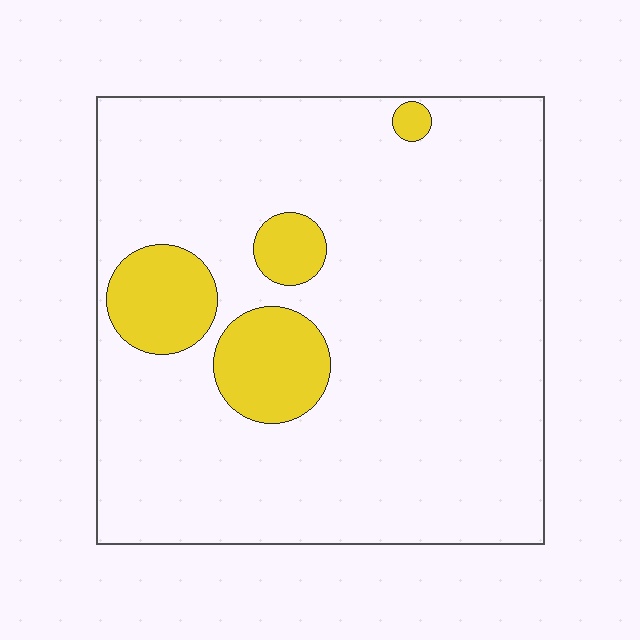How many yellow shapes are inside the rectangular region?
4.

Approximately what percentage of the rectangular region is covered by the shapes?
Approximately 15%.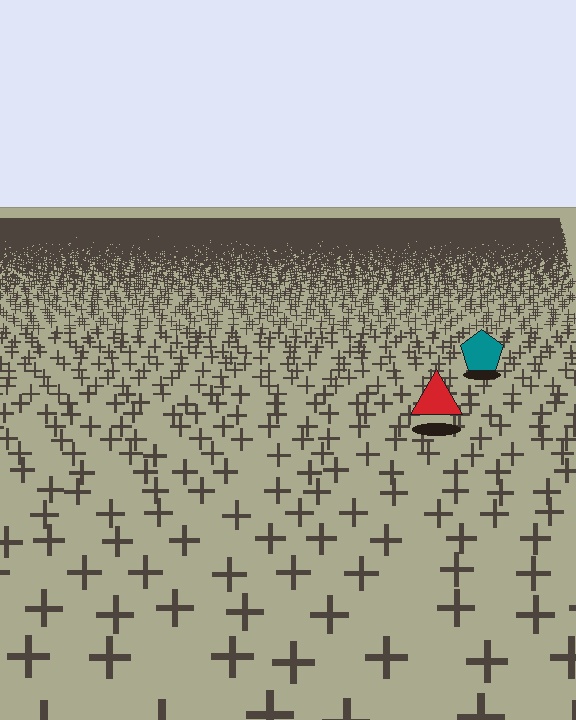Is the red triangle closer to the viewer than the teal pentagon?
Yes. The red triangle is closer — you can tell from the texture gradient: the ground texture is coarser near it.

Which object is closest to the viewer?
The red triangle is closest. The texture marks near it are larger and more spread out.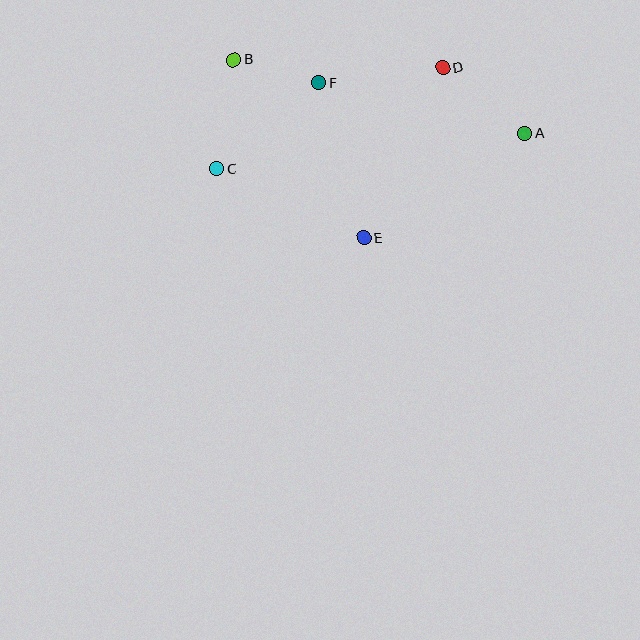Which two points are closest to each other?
Points B and F are closest to each other.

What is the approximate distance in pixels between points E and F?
The distance between E and F is approximately 161 pixels.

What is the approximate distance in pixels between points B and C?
The distance between B and C is approximately 110 pixels.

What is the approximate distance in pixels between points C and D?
The distance between C and D is approximately 247 pixels.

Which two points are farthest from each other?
Points A and C are farthest from each other.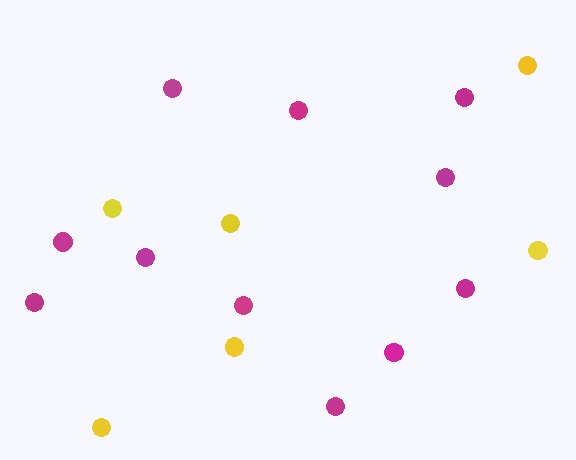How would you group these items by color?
There are 2 groups: one group of yellow circles (6) and one group of magenta circles (11).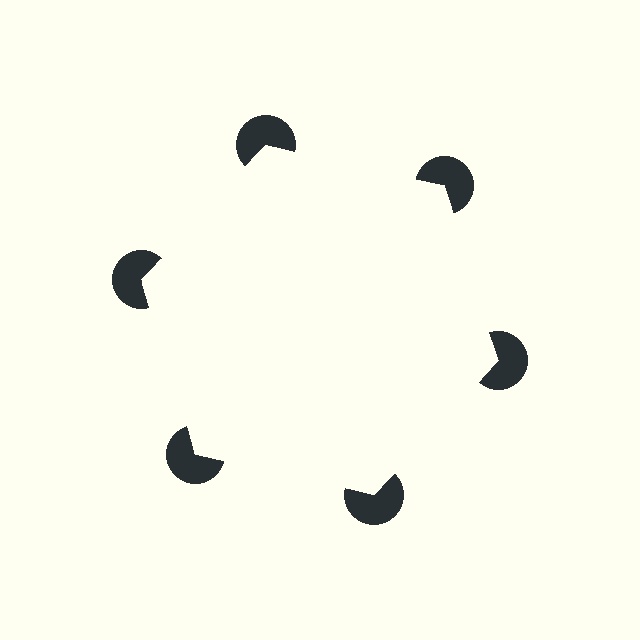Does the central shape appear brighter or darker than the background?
It typically appears slightly brighter than the background, even though no actual brightness change is drawn.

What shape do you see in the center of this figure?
An illusory hexagon — its edges are inferred from the aligned wedge cuts in the pac-man discs, not physically drawn.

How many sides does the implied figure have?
6 sides.